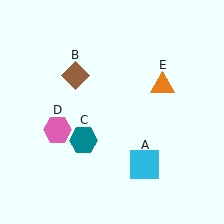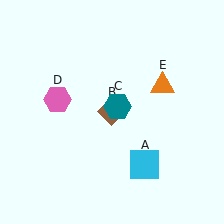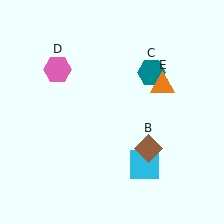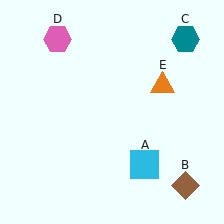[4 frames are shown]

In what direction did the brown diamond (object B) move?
The brown diamond (object B) moved down and to the right.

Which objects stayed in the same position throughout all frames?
Cyan square (object A) and orange triangle (object E) remained stationary.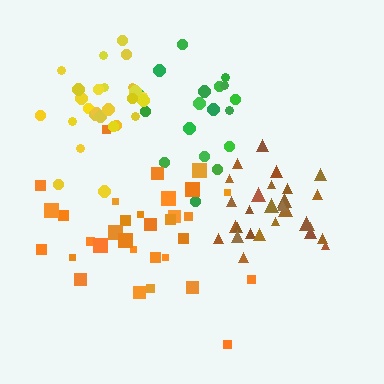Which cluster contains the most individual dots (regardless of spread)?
Orange (32).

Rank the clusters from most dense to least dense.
brown, yellow, orange, green.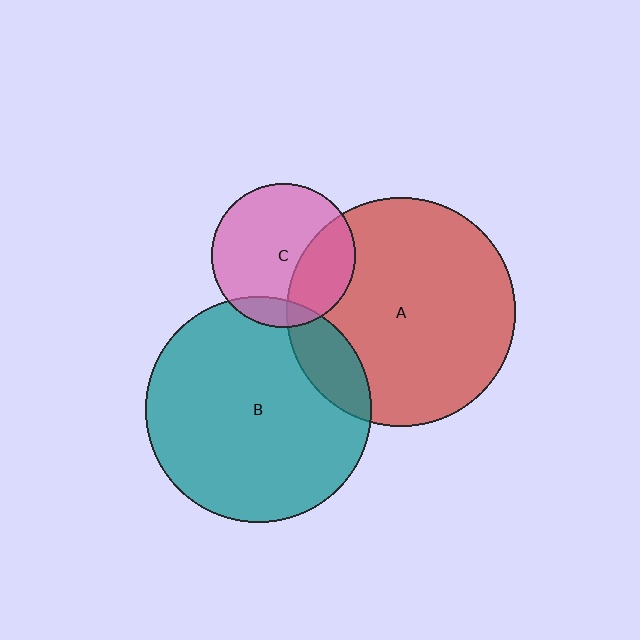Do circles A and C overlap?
Yes.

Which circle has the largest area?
Circle A (red).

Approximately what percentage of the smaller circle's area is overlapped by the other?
Approximately 30%.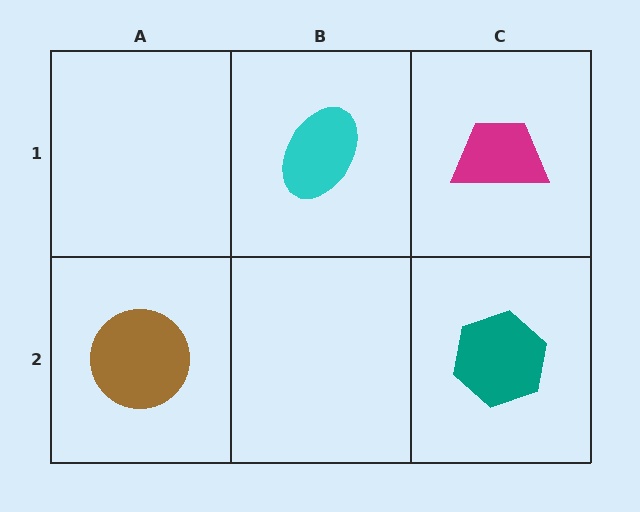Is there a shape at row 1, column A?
No, that cell is empty.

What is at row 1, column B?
A cyan ellipse.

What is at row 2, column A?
A brown circle.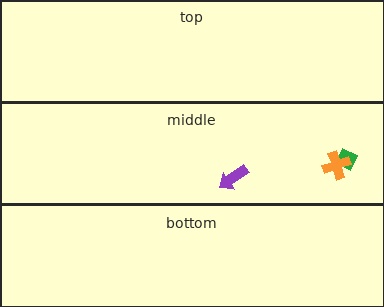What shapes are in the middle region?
The green diamond, the purple arrow, the orange cross.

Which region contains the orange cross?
The middle region.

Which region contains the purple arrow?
The middle region.